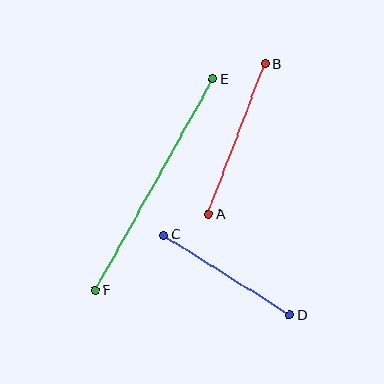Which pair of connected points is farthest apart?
Points E and F are farthest apart.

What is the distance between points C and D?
The distance is approximately 149 pixels.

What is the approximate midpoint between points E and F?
The midpoint is at approximately (154, 185) pixels.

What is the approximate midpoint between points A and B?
The midpoint is at approximately (237, 139) pixels.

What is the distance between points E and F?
The distance is approximately 241 pixels.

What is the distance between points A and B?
The distance is approximately 161 pixels.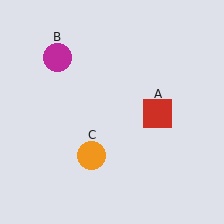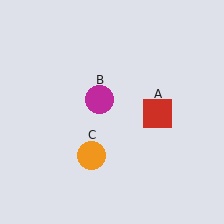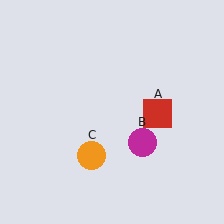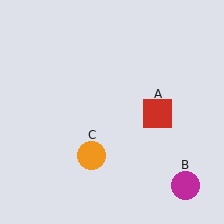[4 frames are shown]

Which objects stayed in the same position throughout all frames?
Red square (object A) and orange circle (object C) remained stationary.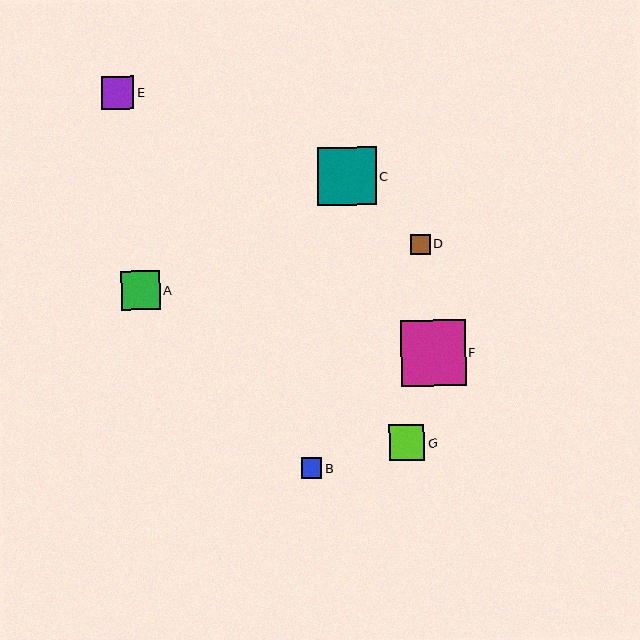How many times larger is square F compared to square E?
Square F is approximately 2.0 times the size of square E.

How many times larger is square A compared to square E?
Square A is approximately 1.2 times the size of square E.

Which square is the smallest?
Square D is the smallest with a size of approximately 20 pixels.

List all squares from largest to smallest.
From largest to smallest: F, C, A, G, E, B, D.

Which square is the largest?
Square F is the largest with a size of approximately 65 pixels.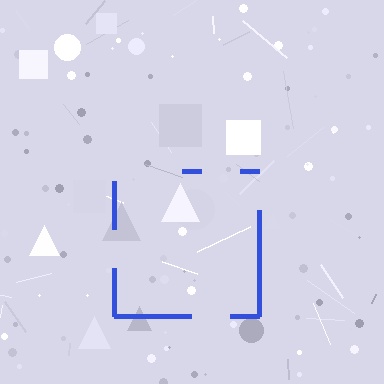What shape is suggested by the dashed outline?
The dashed outline suggests a square.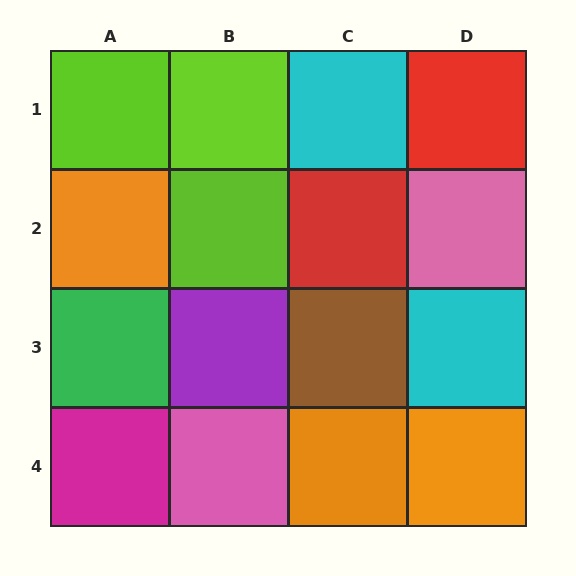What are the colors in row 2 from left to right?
Orange, lime, red, pink.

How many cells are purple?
1 cell is purple.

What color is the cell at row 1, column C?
Cyan.